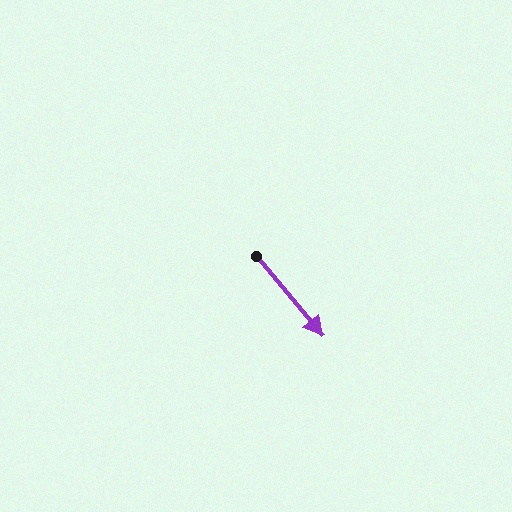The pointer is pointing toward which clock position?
Roughly 5 o'clock.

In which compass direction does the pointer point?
Southeast.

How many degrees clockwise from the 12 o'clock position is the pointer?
Approximately 140 degrees.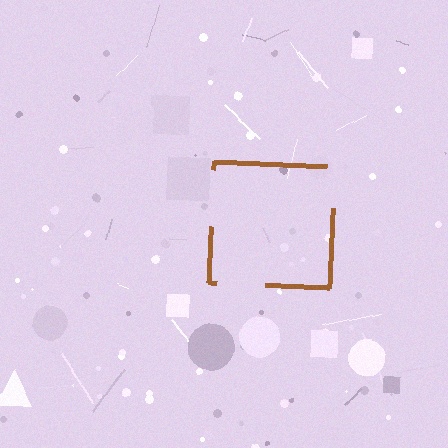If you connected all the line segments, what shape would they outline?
They would outline a square.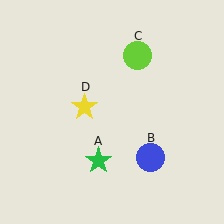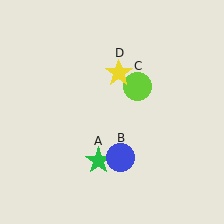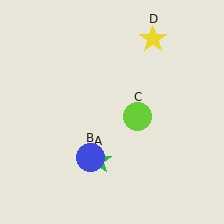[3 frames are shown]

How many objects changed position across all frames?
3 objects changed position: blue circle (object B), lime circle (object C), yellow star (object D).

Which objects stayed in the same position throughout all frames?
Green star (object A) remained stationary.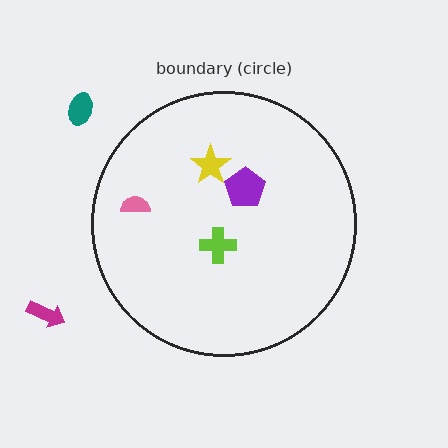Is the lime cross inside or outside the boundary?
Inside.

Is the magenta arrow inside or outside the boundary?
Outside.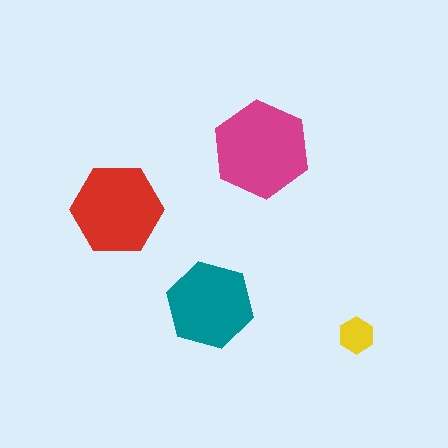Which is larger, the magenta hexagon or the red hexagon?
The magenta one.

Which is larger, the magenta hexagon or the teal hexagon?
The magenta one.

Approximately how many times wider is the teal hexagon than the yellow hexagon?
About 2.5 times wider.